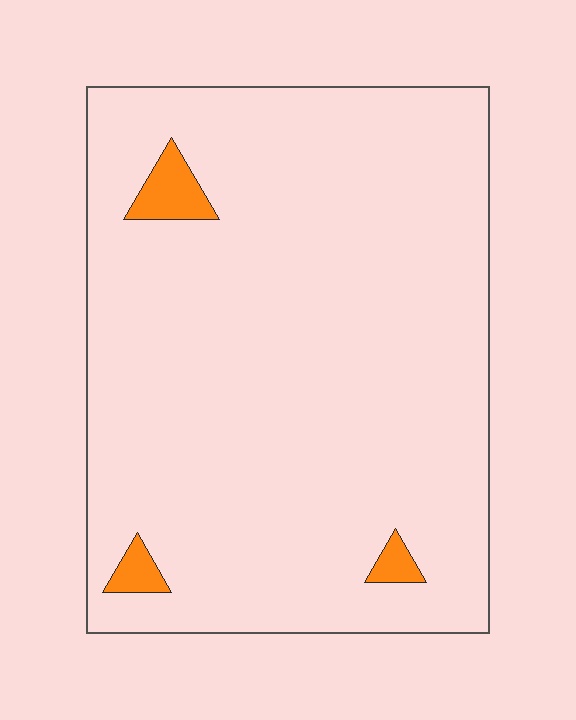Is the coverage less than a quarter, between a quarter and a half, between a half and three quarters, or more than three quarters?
Less than a quarter.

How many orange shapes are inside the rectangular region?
3.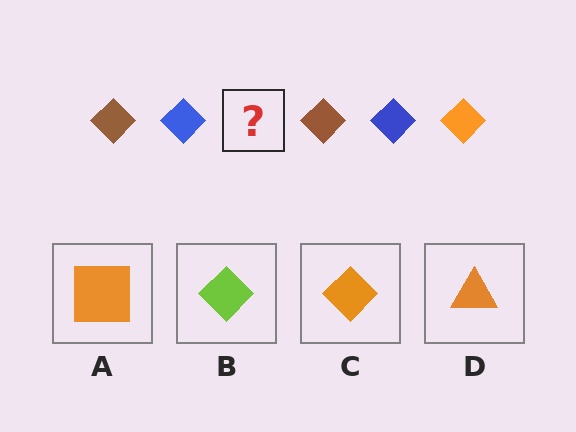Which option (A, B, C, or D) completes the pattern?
C.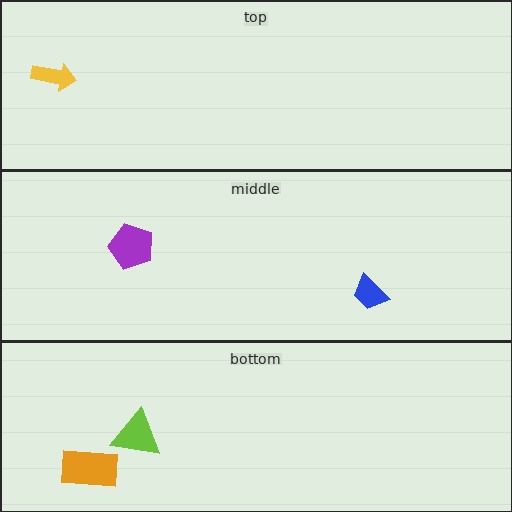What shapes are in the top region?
The yellow arrow.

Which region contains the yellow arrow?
The top region.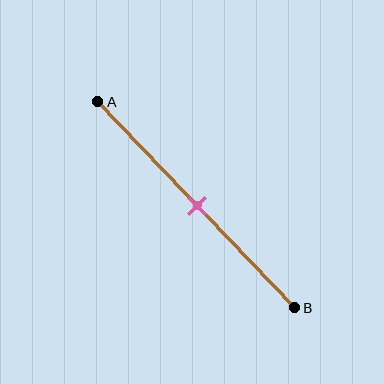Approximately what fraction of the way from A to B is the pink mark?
The pink mark is approximately 50% of the way from A to B.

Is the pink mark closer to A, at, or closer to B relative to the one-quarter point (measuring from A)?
The pink mark is closer to point B than the one-quarter point of segment AB.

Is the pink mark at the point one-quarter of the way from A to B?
No, the mark is at about 50% from A, not at the 25% one-quarter point.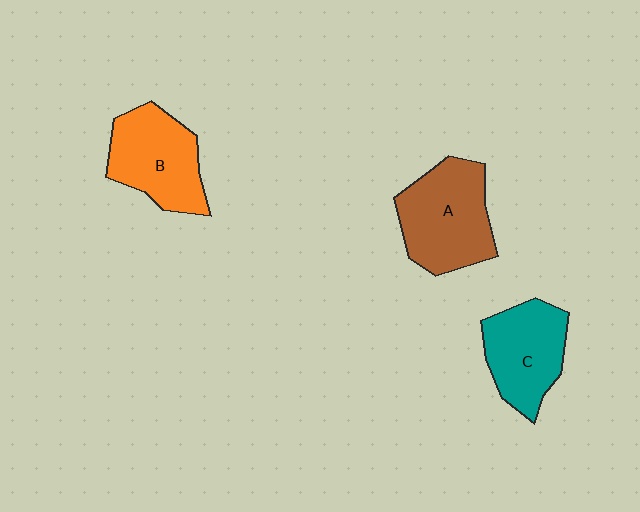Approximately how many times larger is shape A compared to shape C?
Approximately 1.2 times.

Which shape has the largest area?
Shape A (brown).